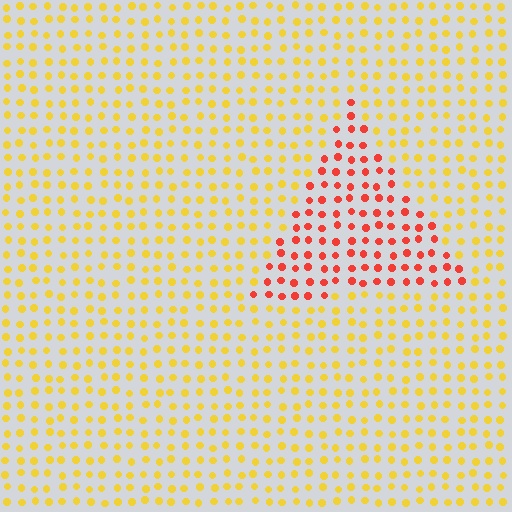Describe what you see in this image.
The image is filled with small yellow elements in a uniform arrangement. A triangle-shaped region is visible where the elements are tinted to a slightly different hue, forming a subtle color boundary.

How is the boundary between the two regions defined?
The boundary is defined purely by a slight shift in hue (about 48 degrees). Spacing, size, and orientation are identical on both sides.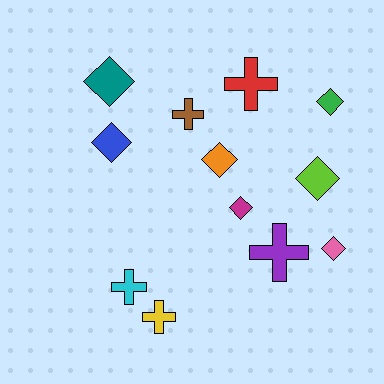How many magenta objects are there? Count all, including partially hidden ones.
There is 1 magenta object.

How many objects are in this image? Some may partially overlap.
There are 12 objects.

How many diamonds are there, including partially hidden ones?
There are 7 diamonds.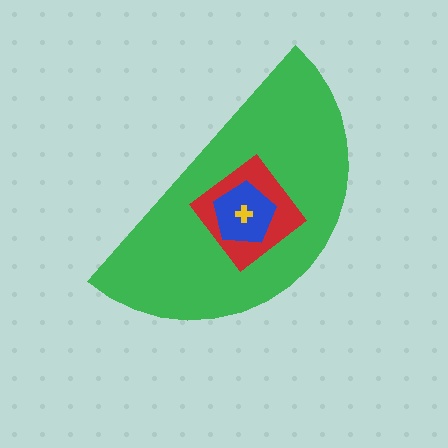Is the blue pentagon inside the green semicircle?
Yes.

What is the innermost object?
The yellow cross.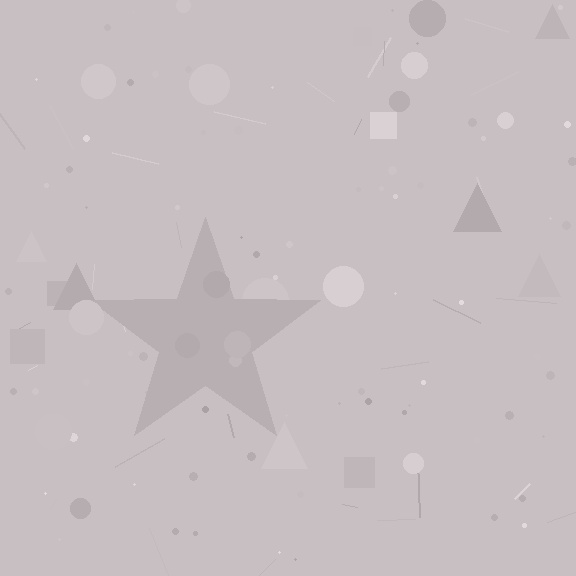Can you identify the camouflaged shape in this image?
The camouflaged shape is a star.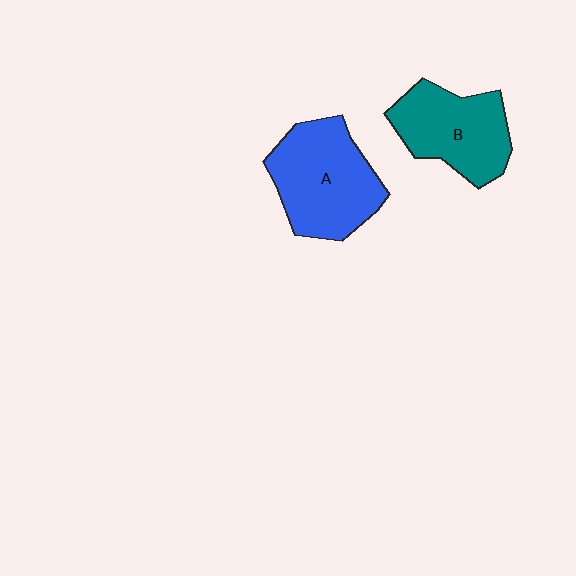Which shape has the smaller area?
Shape B (teal).